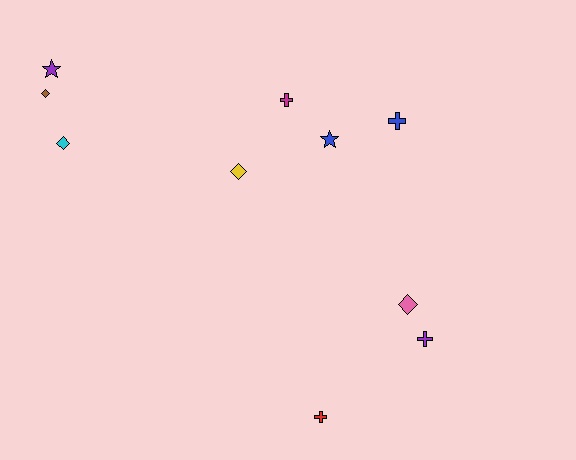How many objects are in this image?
There are 10 objects.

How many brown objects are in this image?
There is 1 brown object.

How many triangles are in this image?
There are no triangles.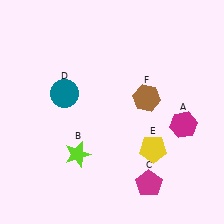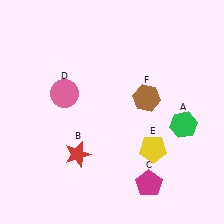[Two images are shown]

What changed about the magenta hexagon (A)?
In Image 1, A is magenta. In Image 2, it changed to green.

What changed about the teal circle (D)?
In Image 1, D is teal. In Image 2, it changed to pink.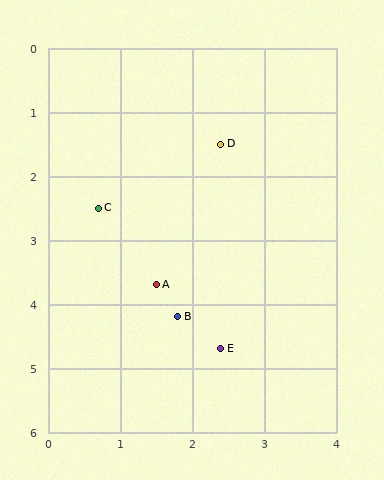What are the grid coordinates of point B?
Point B is at approximately (1.8, 4.2).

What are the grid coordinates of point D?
Point D is at approximately (2.4, 1.5).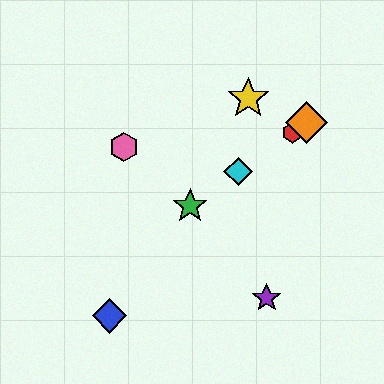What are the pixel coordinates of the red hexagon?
The red hexagon is at (293, 133).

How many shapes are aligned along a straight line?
4 shapes (the red hexagon, the green star, the orange diamond, the cyan diamond) are aligned along a straight line.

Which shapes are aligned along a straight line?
The red hexagon, the green star, the orange diamond, the cyan diamond are aligned along a straight line.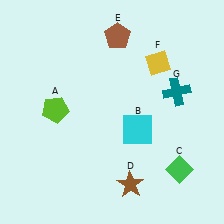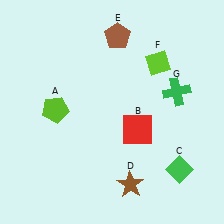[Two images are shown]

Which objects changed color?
B changed from cyan to red. F changed from yellow to lime. G changed from teal to green.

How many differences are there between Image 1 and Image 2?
There are 3 differences between the two images.